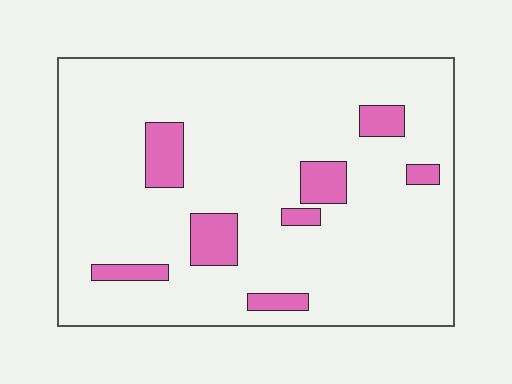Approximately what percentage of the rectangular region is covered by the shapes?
Approximately 10%.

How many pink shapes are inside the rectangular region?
8.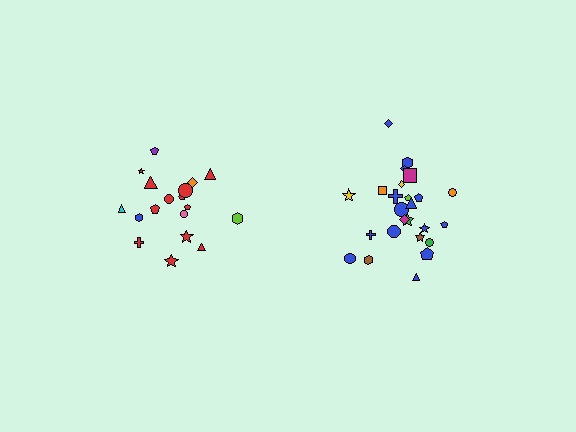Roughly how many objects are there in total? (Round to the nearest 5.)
Roughly 45 objects in total.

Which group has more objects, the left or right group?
The right group.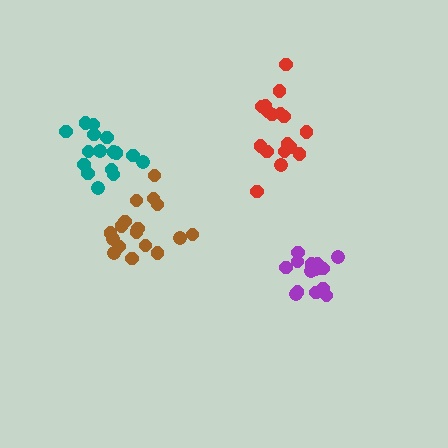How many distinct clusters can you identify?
There are 4 distinct clusters.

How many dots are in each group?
Group 1: 14 dots, Group 2: 17 dots, Group 3: 17 dots, Group 4: 16 dots (64 total).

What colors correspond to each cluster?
The clusters are colored: purple, brown, red, teal.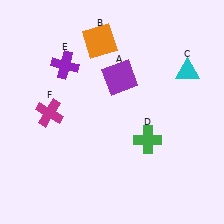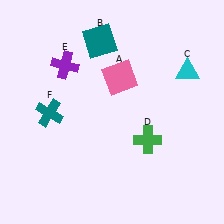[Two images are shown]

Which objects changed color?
A changed from purple to pink. B changed from orange to teal. F changed from magenta to teal.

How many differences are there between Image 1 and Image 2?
There are 3 differences between the two images.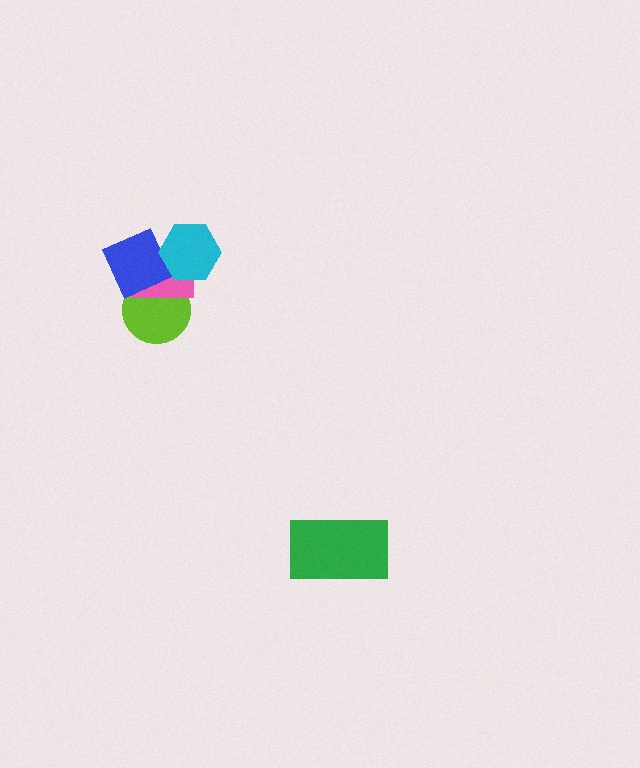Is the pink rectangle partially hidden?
Yes, it is partially covered by another shape.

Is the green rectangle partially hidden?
No, no other shape covers it.